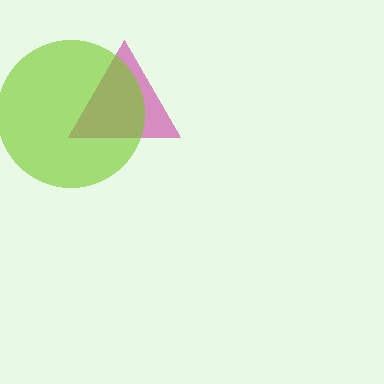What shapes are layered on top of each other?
The layered shapes are: a magenta triangle, a lime circle.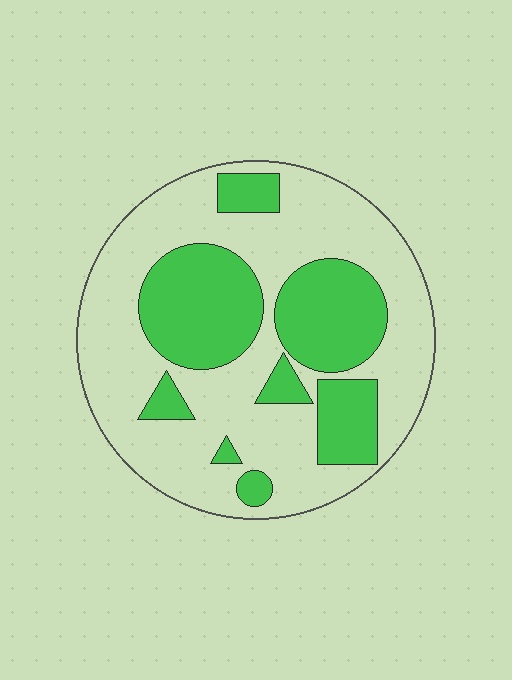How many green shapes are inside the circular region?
8.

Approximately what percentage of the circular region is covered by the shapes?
Approximately 35%.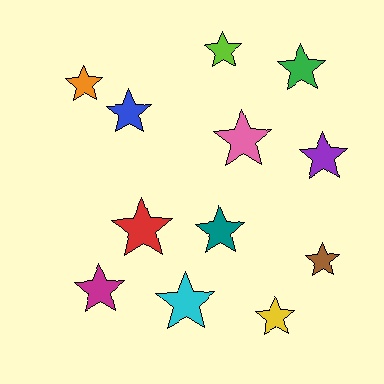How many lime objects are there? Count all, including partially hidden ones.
There is 1 lime object.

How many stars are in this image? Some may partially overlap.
There are 12 stars.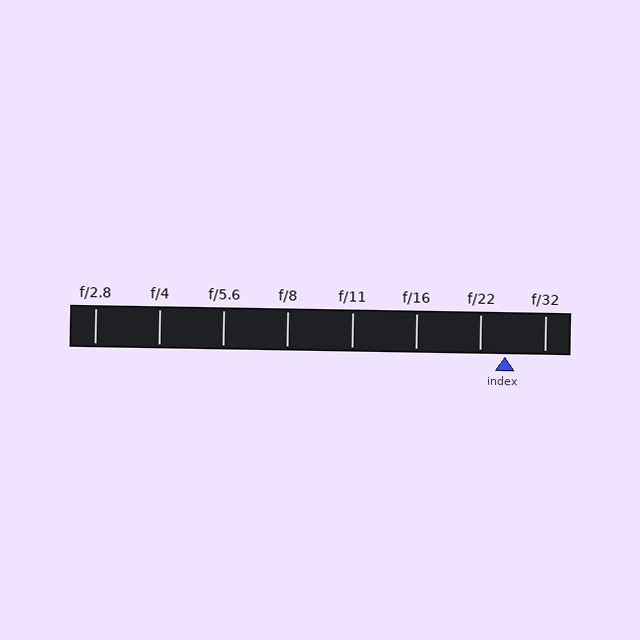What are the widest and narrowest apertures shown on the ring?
The widest aperture shown is f/2.8 and the narrowest is f/32.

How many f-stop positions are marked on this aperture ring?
There are 8 f-stop positions marked.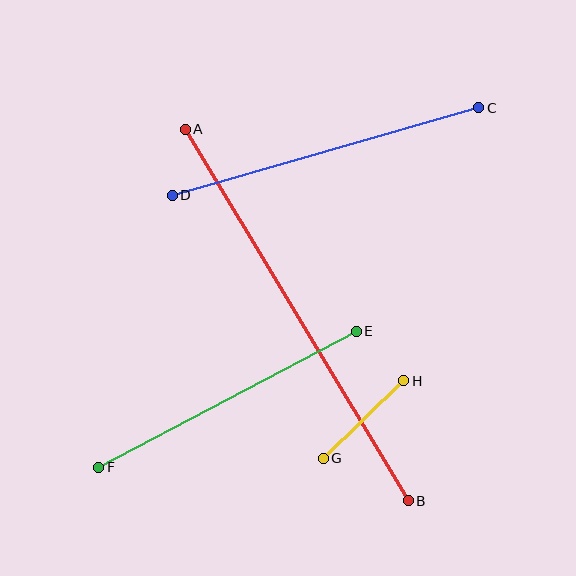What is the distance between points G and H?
The distance is approximately 112 pixels.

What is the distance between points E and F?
The distance is approximately 291 pixels.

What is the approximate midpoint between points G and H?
The midpoint is at approximately (363, 419) pixels.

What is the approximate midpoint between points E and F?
The midpoint is at approximately (228, 399) pixels.